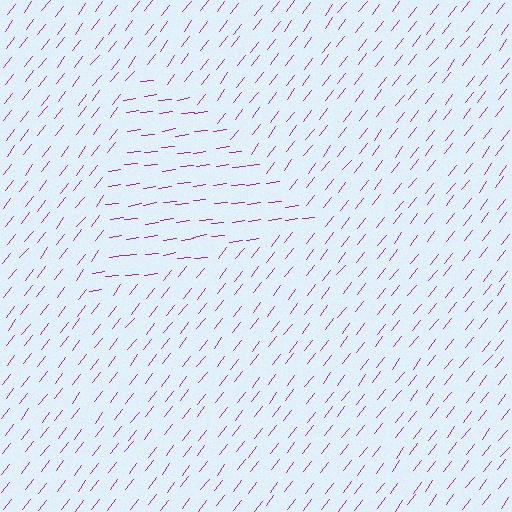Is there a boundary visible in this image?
Yes, there is a texture boundary formed by a change in line orientation.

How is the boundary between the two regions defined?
The boundary is defined purely by a change in line orientation (approximately 45 degrees difference). All lines are the same color and thickness.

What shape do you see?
I see a triangle.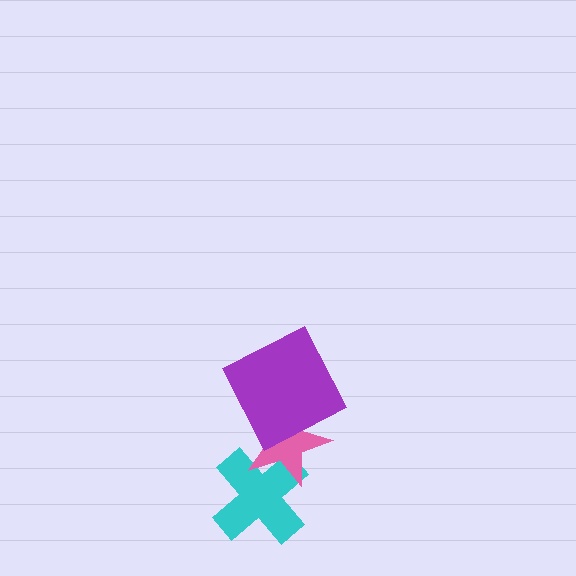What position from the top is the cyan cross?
The cyan cross is 3rd from the top.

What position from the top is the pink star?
The pink star is 2nd from the top.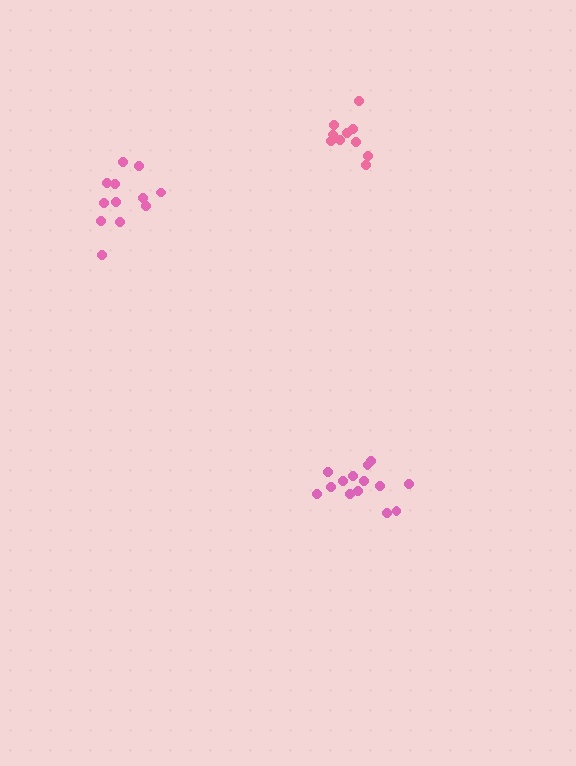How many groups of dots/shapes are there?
There are 3 groups.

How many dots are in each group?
Group 1: 14 dots, Group 2: 12 dots, Group 3: 10 dots (36 total).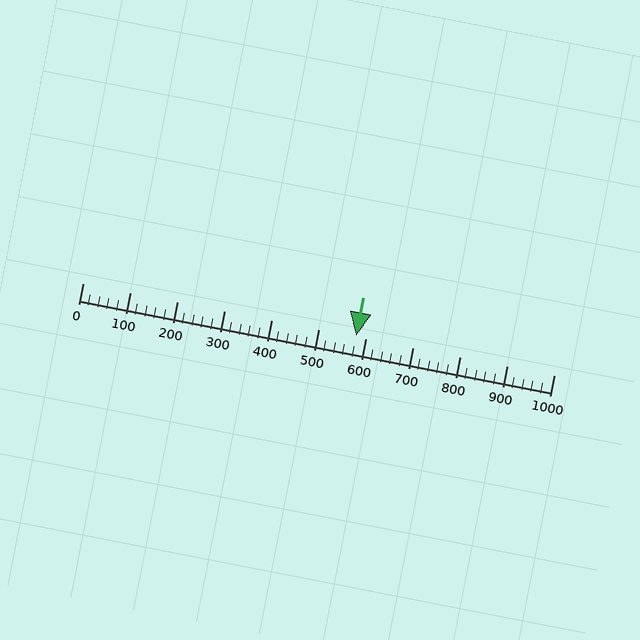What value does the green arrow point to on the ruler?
The green arrow points to approximately 580.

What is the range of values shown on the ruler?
The ruler shows values from 0 to 1000.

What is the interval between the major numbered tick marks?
The major tick marks are spaced 100 units apart.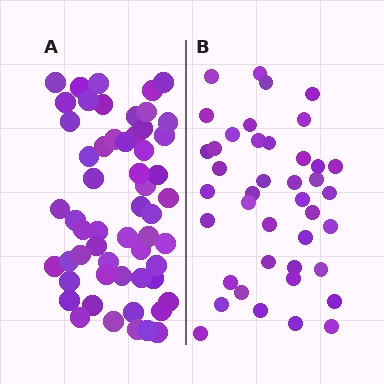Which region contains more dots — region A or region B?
Region A (the left region) has more dots.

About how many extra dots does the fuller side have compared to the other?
Region A has approximately 15 more dots than region B.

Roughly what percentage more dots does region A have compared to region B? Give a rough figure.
About 35% more.